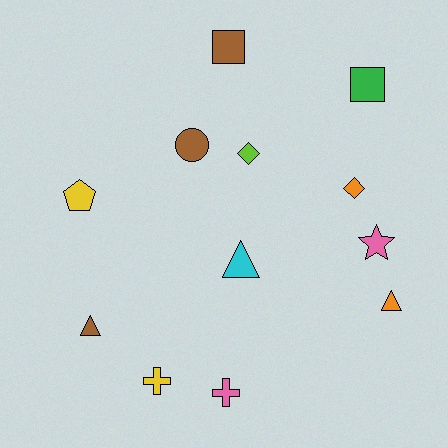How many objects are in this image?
There are 12 objects.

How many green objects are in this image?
There is 1 green object.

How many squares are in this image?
There are 2 squares.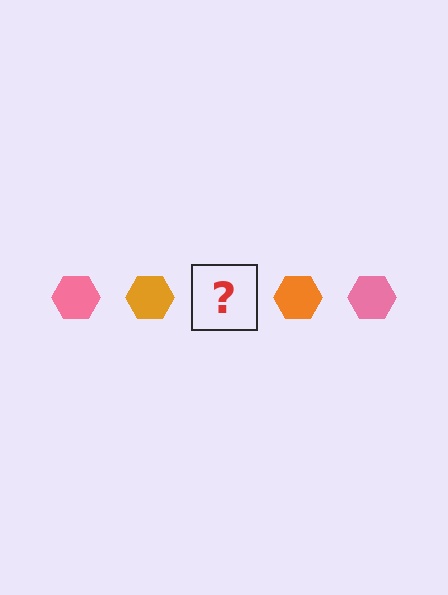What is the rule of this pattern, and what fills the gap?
The rule is that the pattern cycles through pink, orange hexagons. The gap should be filled with a pink hexagon.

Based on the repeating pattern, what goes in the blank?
The blank should be a pink hexagon.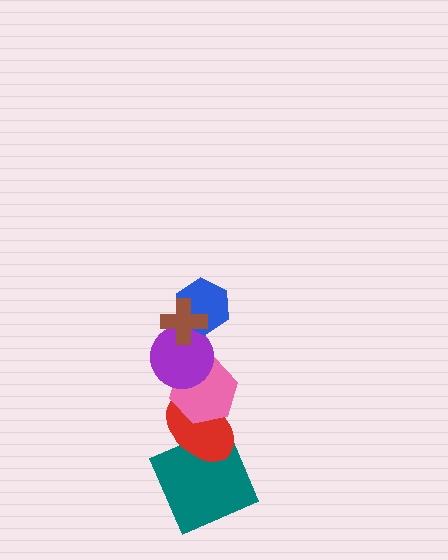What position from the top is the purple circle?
The purple circle is 3rd from the top.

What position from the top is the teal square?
The teal square is 6th from the top.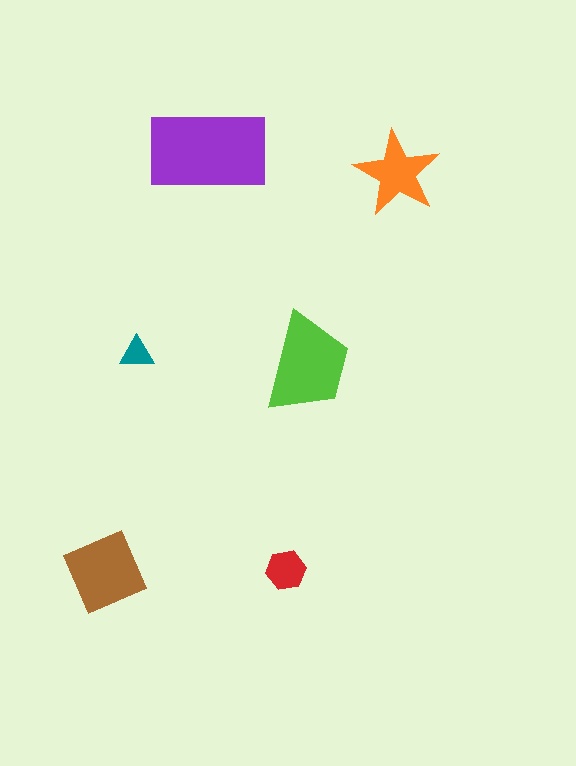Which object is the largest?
The purple rectangle.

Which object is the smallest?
The teal triangle.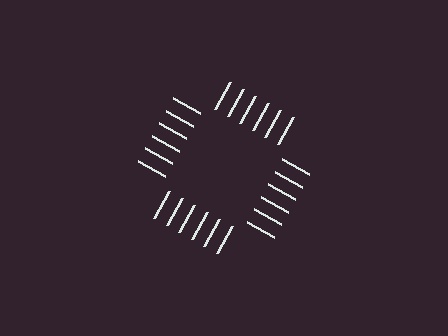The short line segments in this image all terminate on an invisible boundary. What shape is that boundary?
An illusory square — the line segments terminate on its edges but no continuous stroke is drawn.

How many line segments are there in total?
24 — 6 along each of the 4 edges.